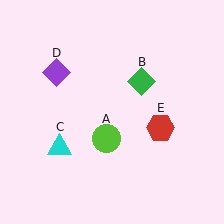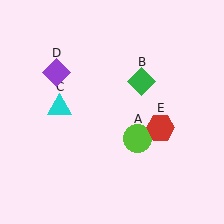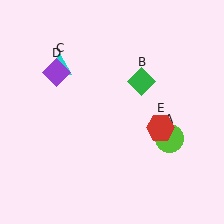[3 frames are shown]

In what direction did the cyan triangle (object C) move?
The cyan triangle (object C) moved up.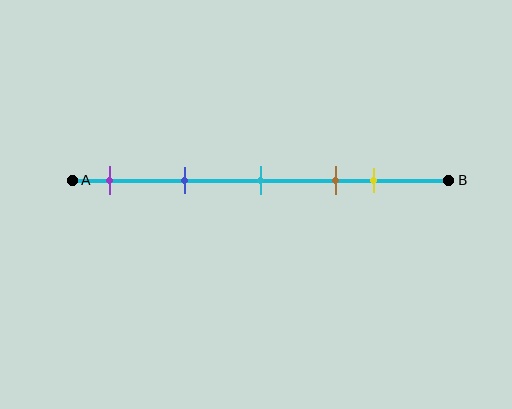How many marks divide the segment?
There are 5 marks dividing the segment.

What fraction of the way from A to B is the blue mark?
The blue mark is approximately 30% (0.3) of the way from A to B.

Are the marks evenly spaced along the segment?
No, the marks are not evenly spaced.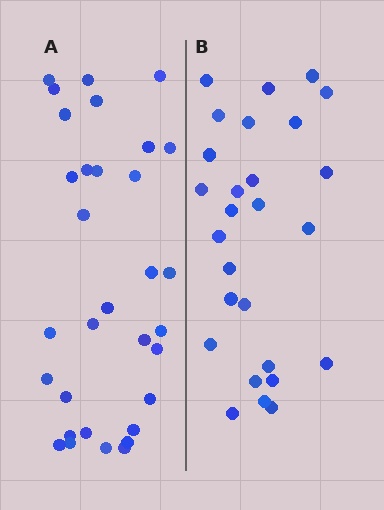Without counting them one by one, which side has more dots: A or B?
Region A (the left region) has more dots.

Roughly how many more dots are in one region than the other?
Region A has about 5 more dots than region B.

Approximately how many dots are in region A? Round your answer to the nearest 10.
About 30 dots. (The exact count is 32, which rounds to 30.)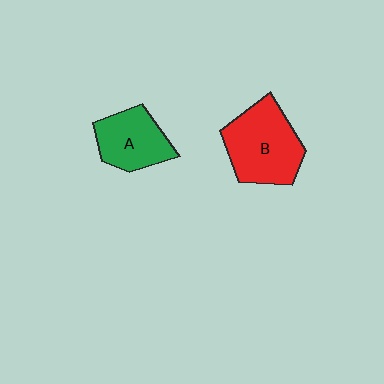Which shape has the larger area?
Shape B (red).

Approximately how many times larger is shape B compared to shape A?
Approximately 1.4 times.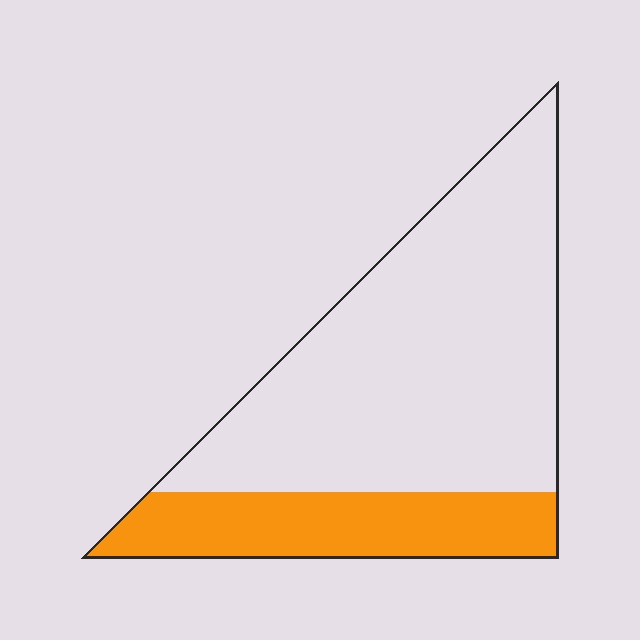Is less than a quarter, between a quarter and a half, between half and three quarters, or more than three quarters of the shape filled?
Between a quarter and a half.